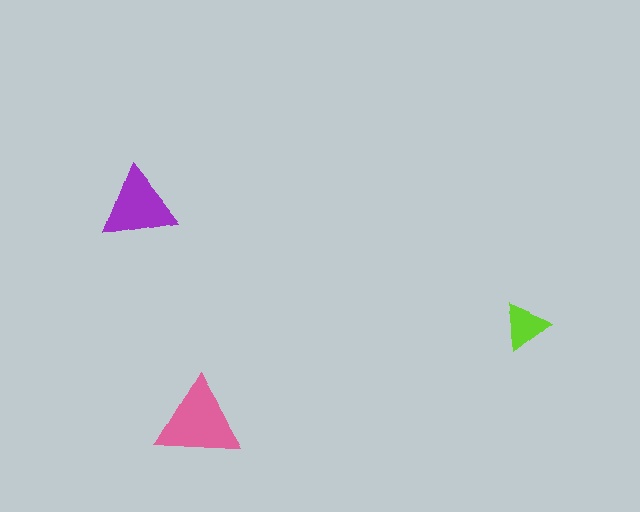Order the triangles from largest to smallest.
the pink one, the purple one, the lime one.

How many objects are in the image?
There are 3 objects in the image.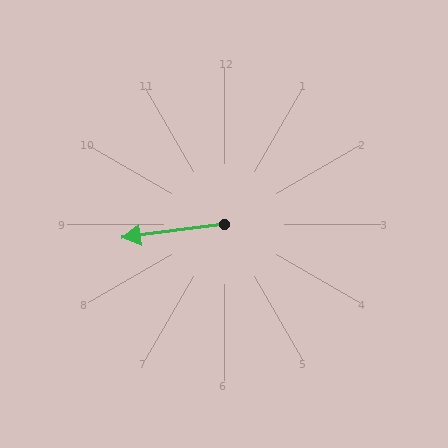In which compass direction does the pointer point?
West.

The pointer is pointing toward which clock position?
Roughly 9 o'clock.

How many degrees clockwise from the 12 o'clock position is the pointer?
Approximately 263 degrees.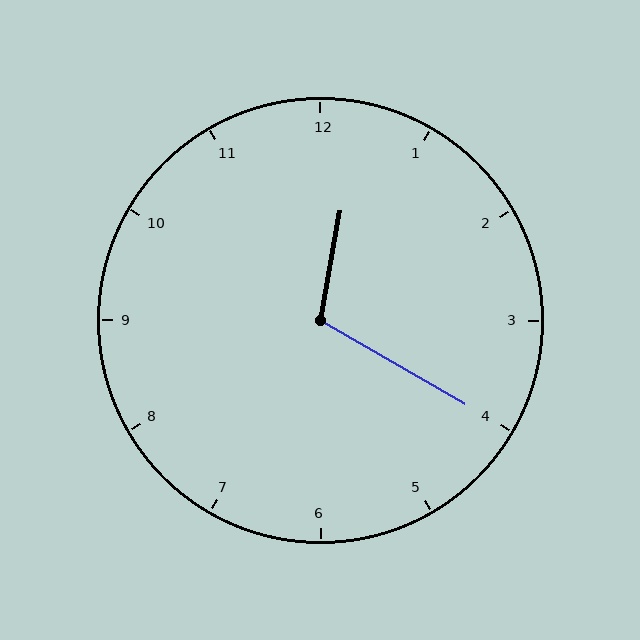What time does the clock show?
12:20.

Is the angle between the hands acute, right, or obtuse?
It is obtuse.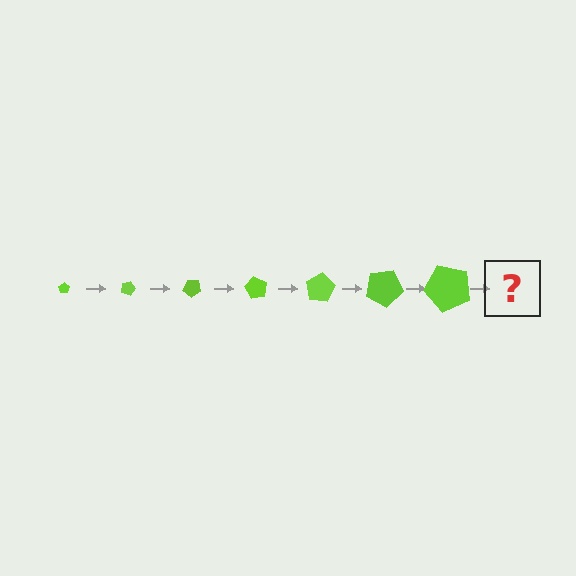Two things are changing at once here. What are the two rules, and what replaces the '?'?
The two rules are that the pentagon grows larger each step and it rotates 20 degrees each step. The '?' should be a pentagon, larger than the previous one and rotated 140 degrees from the start.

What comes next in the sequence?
The next element should be a pentagon, larger than the previous one and rotated 140 degrees from the start.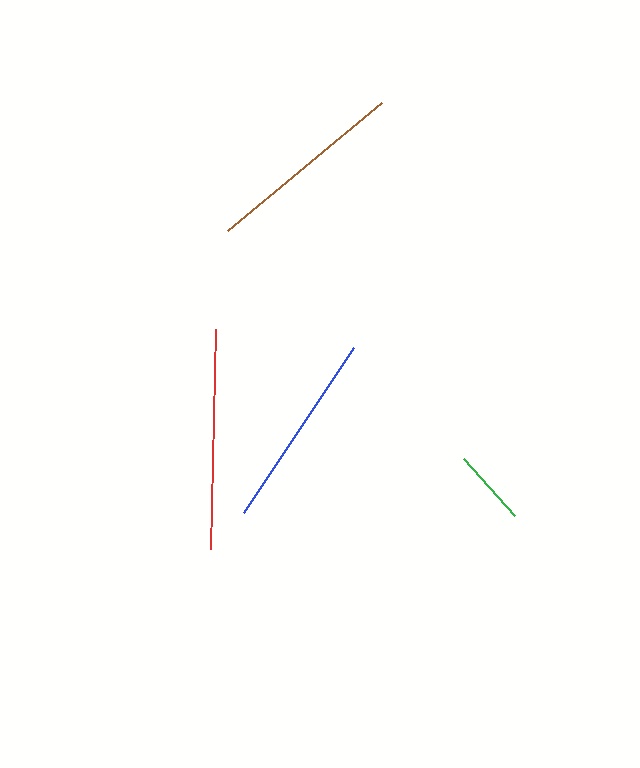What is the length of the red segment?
The red segment is approximately 220 pixels long.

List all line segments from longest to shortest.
From longest to shortest: red, brown, blue, green.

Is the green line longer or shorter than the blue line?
The blue line is longer than the green line.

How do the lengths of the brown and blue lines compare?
The brown and blue lines are approximately the same length.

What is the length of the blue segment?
The blue segment is approximately 198 pixels long.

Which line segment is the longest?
The red line is the longest at approximately 220 pixels.